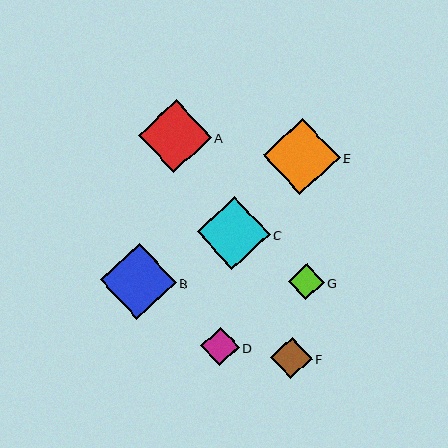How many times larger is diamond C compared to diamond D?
Diamond C is approximately 1.9 times the size of diamond D.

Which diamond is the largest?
Diamond E is the largest with a size of approximately 76 pixels.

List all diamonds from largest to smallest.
From largest to smallest: E, B, A, C, F, D, G.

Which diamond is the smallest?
Diamond G is the smallest with a size of approximately 35 pixels.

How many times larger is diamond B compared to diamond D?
Diamond B is approximately 2.0 times the size of diamond D.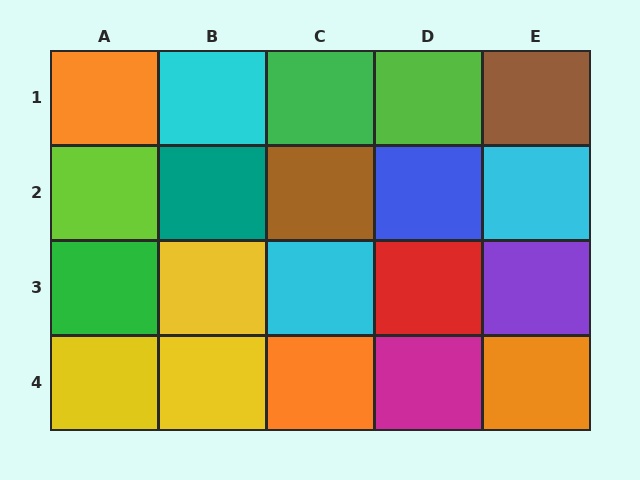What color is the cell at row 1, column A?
Orange.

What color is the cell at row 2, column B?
Teal.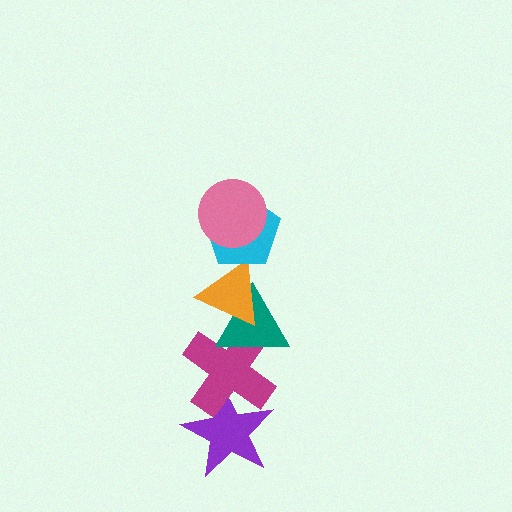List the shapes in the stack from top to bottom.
From top to bottom: the pink circle, the cyan pentagon, the orange triangle, the teal triangle, the magenta cross, the purple star.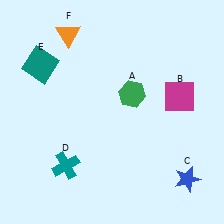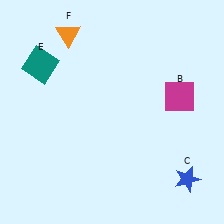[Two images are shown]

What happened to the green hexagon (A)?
The green hexagon (A) was removed in Image 2. It was in the top-right area of Image 1.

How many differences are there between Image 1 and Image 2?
There are 2 differences between the two images.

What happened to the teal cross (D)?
The teal cross (D) was removed in Image 2. It was in the bottom-left area of Image 1.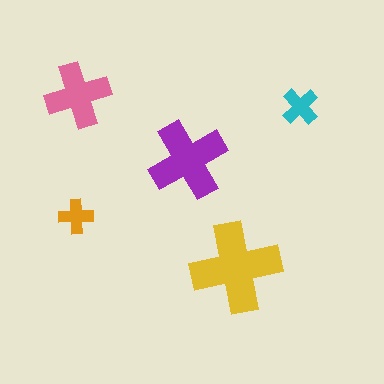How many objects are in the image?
There are 5 objects in the image.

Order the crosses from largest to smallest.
the yellow one, the purple one, the pink one, the cyan one, the orange one.